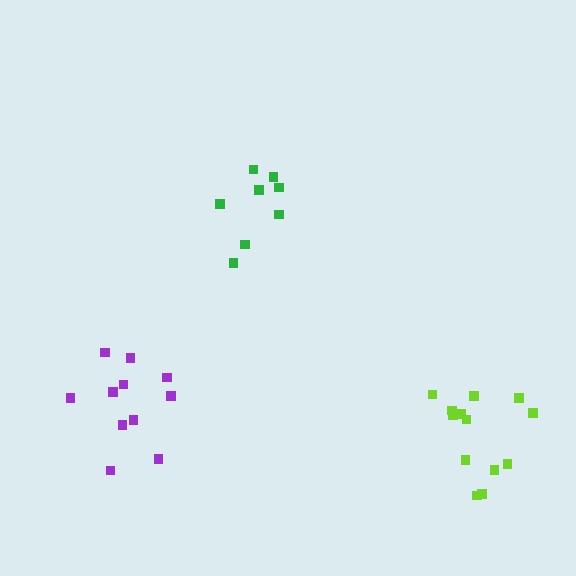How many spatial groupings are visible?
There are 3 spatial groupings.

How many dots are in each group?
Group 1: 8 dots, Group 2: 13 dots, Group 3: 11 dots (32 total).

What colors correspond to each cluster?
The clusters are colored: green, lime, purple.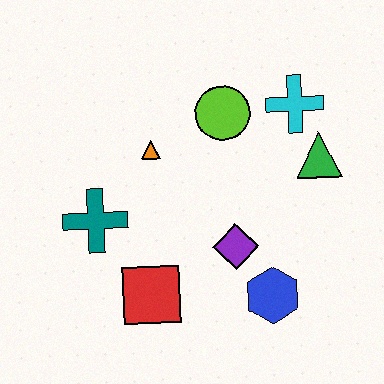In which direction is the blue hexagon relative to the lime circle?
The blue hexagon is below the lime circle.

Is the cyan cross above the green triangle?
Yes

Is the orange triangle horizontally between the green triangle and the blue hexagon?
No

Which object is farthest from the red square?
The cyan cross is farthest from the red square.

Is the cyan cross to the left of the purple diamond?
No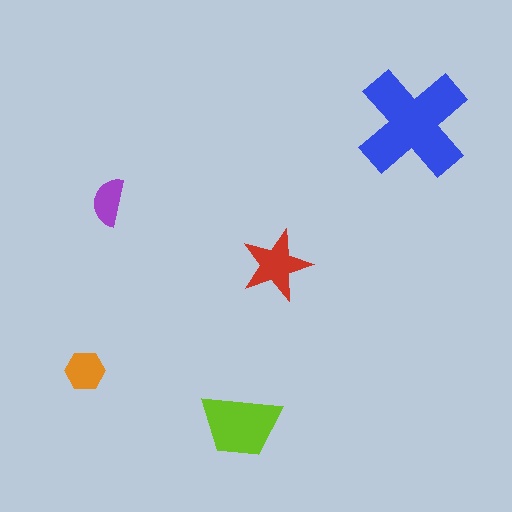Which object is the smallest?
The purple semicircle.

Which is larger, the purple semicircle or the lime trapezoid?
The lime trapezoid.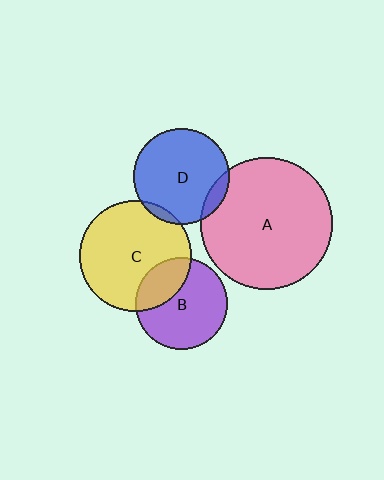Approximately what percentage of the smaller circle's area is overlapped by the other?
Approximately 30%.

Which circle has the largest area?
Circle A (pink).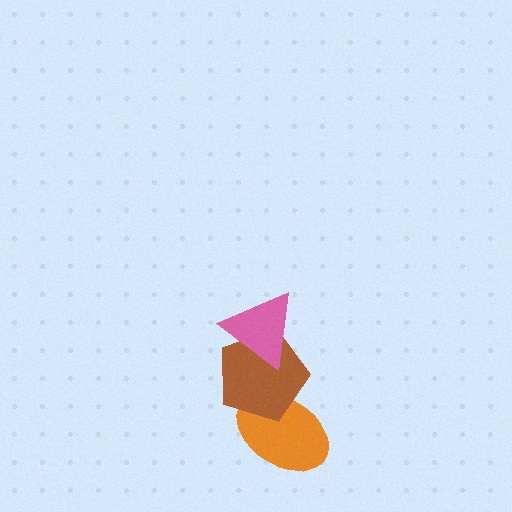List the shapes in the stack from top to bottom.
From top to bottom: the pink triangle, the brown pentagon, the orange ellipse.